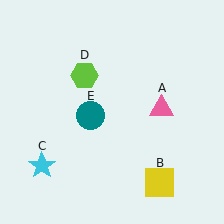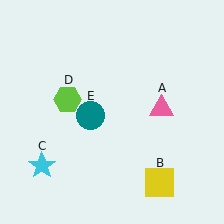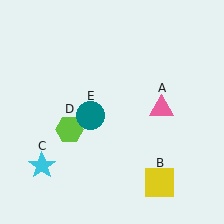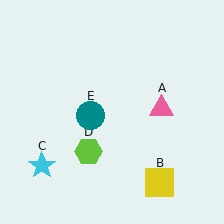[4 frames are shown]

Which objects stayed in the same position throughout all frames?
Pink triangle (object A) and yellow square (object B) and cyan star (object C) and teal circle (object E) remained stationary.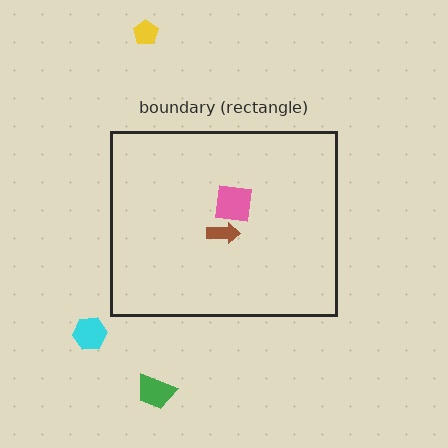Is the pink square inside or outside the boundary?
Inside.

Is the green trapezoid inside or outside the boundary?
Outside.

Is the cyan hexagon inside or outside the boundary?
Outside.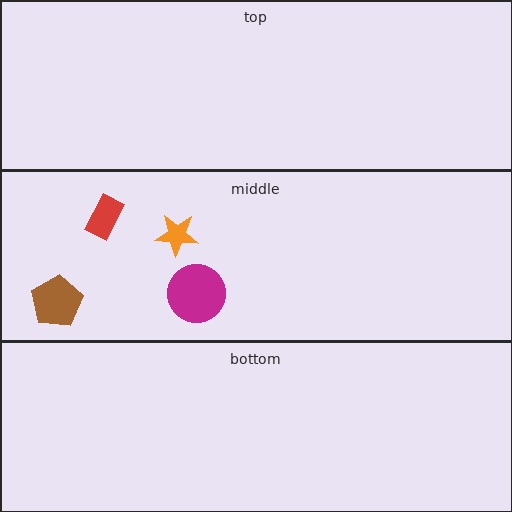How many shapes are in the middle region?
4.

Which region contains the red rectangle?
The middle region.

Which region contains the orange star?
The middle region.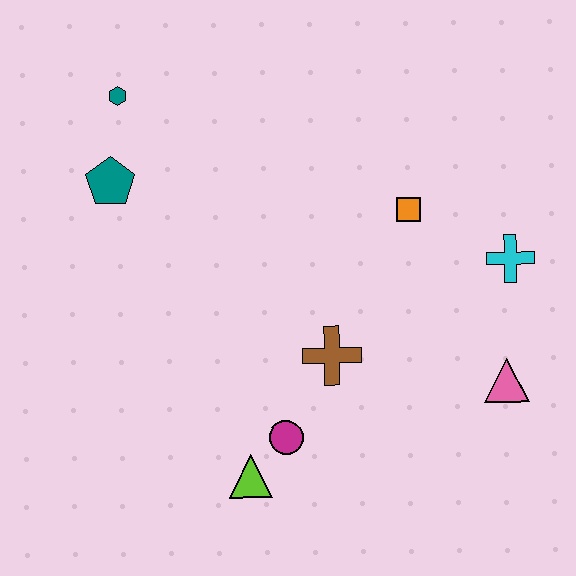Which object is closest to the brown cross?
The magenta circle is closest to the brown cross.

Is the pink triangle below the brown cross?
Yes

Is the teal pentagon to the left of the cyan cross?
Yes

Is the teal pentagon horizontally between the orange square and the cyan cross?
No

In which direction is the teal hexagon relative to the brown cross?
The teal hexagon is above the brown cross.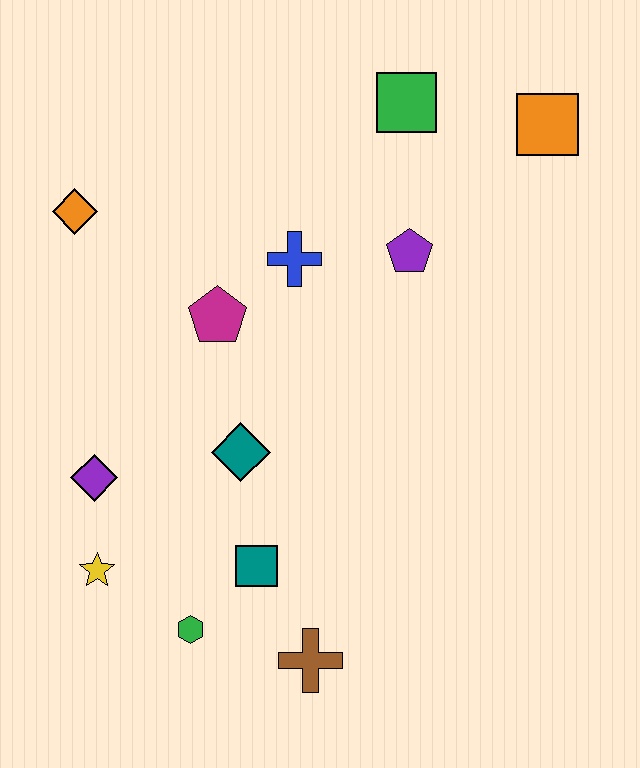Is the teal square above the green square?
No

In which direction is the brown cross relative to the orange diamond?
The brown cross is below the orange diamond.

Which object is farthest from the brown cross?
The orange square is farthest from the brown cross.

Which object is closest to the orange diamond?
The magenta pentagon is closest to the orange diamond.